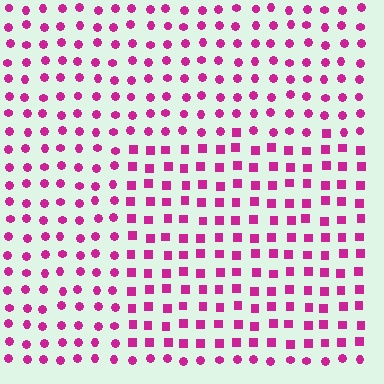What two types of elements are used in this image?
The image uses squares inside the rectangle region and circles outside it.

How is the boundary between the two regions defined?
The boundary is defined by a change in element shape: squares inside vs. circles outside. All elements share the same color and spacing.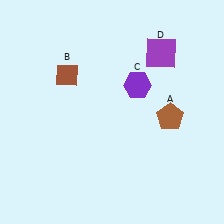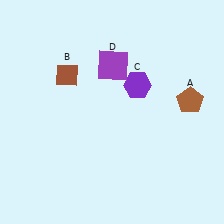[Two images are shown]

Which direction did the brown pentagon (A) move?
The brown pentagon (A) moved right.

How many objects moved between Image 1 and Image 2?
2 objects moved between the two images.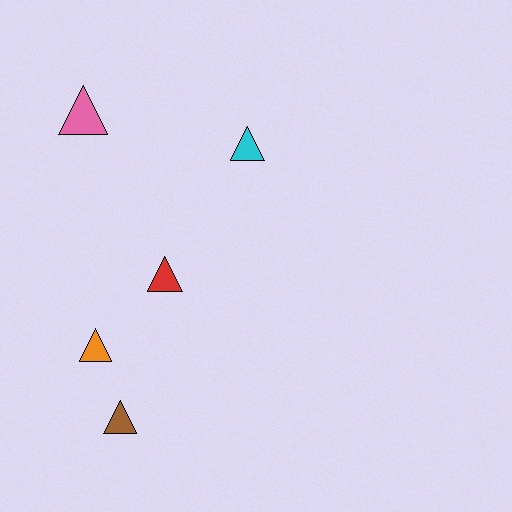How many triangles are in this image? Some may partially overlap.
There are 5 triangles.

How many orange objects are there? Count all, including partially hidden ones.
There is 1 orange object.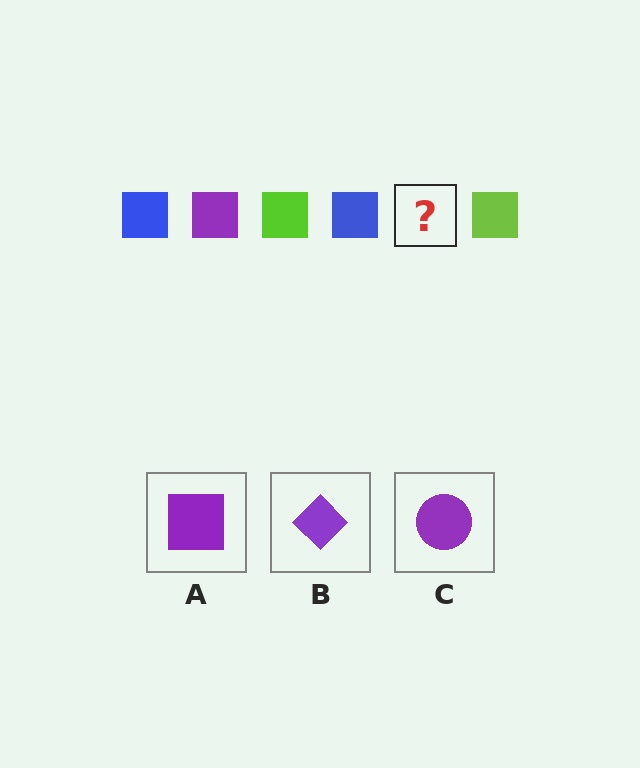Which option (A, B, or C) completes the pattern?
A.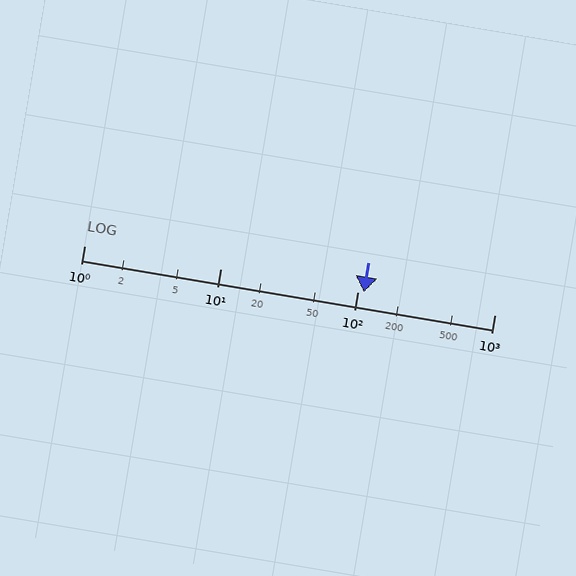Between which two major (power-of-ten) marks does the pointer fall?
The pointer is between 100 and 1000.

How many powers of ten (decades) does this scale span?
The scale spans 3 decades, from 1 to 1000.